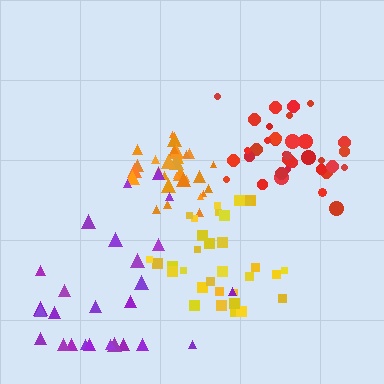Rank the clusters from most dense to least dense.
orange, red, yellow, purple.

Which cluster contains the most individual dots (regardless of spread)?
Red (35).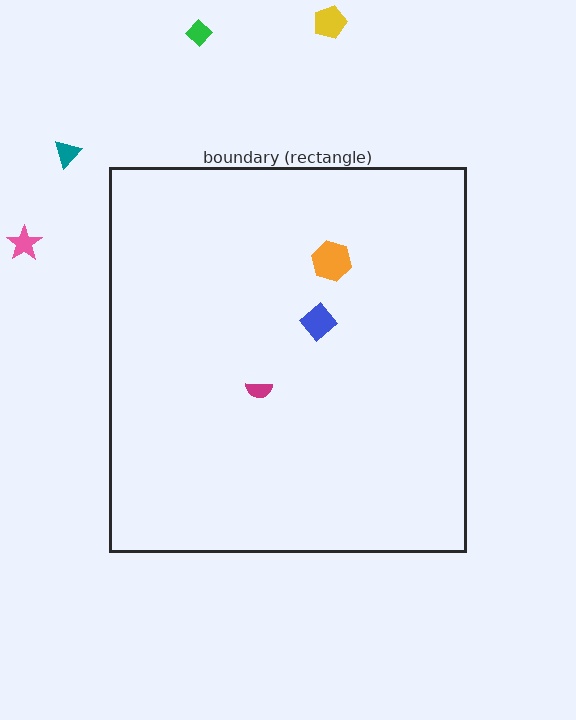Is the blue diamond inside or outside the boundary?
Inside.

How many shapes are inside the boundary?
3 inside, 4 outside.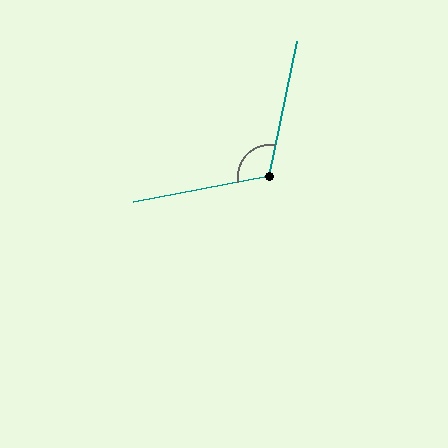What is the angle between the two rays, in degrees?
Approximately 113 degrees.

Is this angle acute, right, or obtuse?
It is obtuse.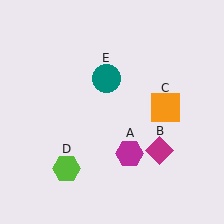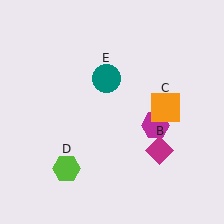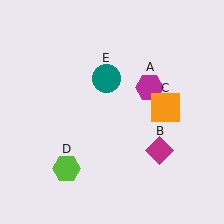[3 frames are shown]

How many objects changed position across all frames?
1 object changed position: magenta hexagon (object A).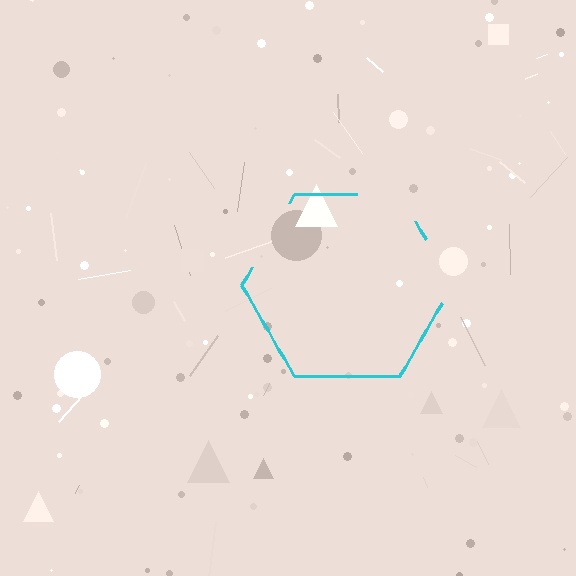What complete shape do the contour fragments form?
The contour fragments form a hexagon.